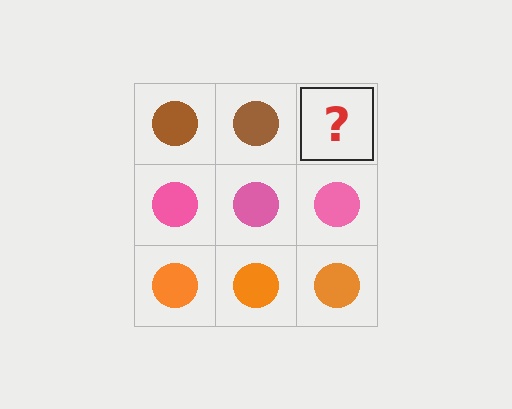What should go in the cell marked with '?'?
The missing cell should contain a brown circle.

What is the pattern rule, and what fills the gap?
The rule is that each row has a consistent color. The gap should be filled with a brown circle.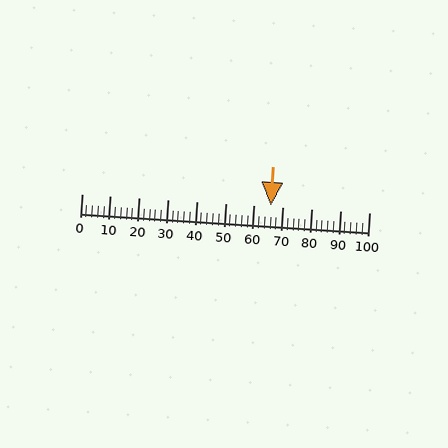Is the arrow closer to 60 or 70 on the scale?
The arrow is closer to 70.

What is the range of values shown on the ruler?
The ruler shows values from 0 to 100.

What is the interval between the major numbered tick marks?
The major tick marks are spaced 10 units apart.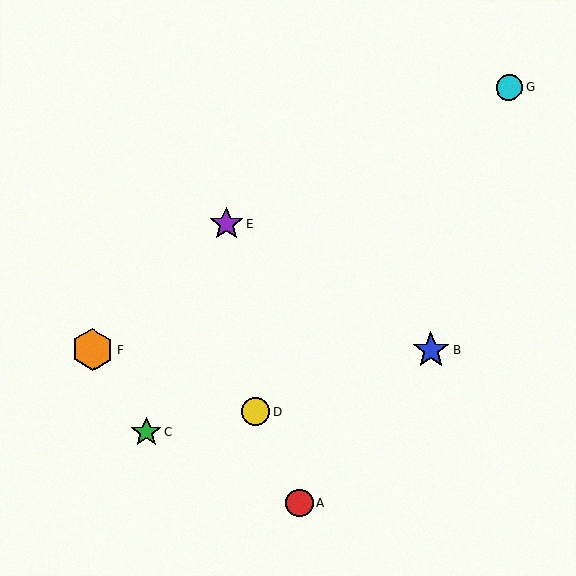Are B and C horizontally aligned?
No, B is at y≈351 and C is at y≈432.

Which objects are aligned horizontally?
Objects B, F are aligned horizontally.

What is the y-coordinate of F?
Object F is at y≈350.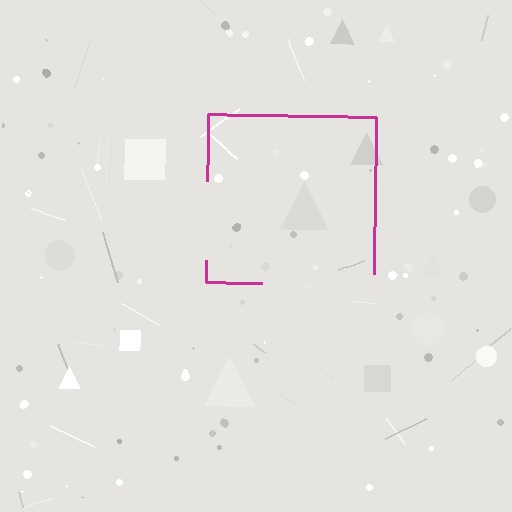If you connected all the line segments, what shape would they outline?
They would outline a square.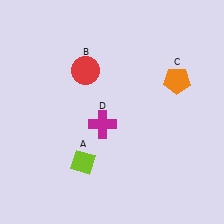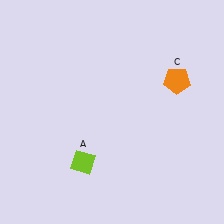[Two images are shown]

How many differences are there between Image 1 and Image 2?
There are 2 differences between the two images.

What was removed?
The red circle (B), the magenta cross (D) were removed in Image 2.